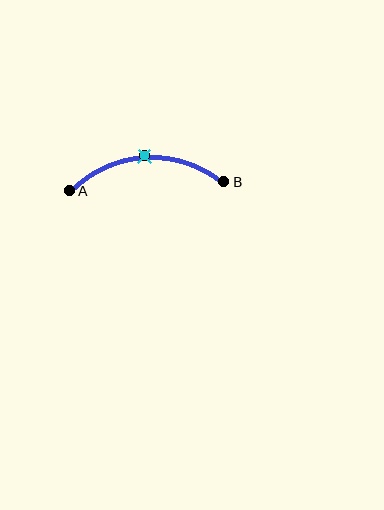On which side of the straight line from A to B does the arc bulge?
The arc bulges above the straight line connecting A and B.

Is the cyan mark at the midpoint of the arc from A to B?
Yes. The cyan mark lies on the arc at equal arc-length from both A and B — it is the arc midpoint.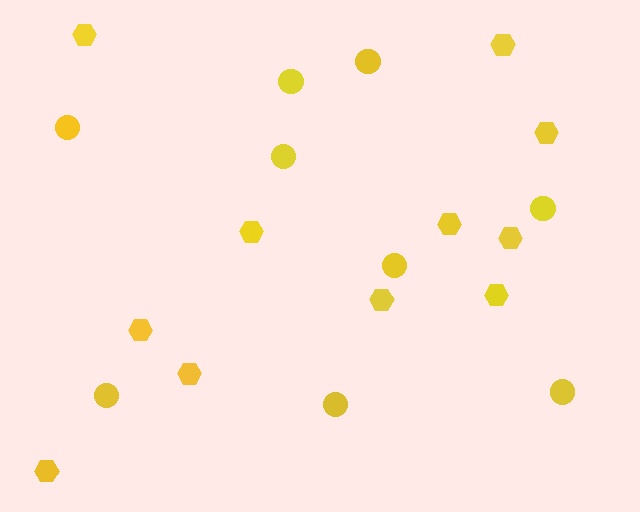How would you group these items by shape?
There are 2 groups: one group of hexagons (11) and one group of circles (9).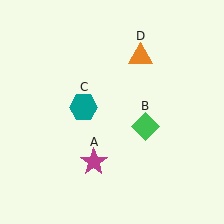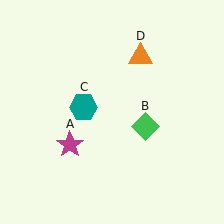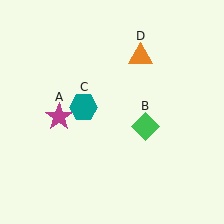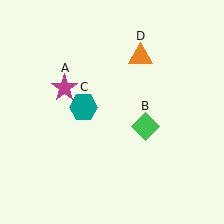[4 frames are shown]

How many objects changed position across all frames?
1 object changed position: magenta star (object A).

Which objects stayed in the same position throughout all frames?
Green diamond (object B) and teal hexagon (object C) and orange triangle (object D) remained stationary.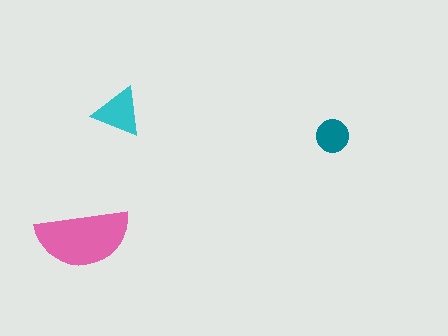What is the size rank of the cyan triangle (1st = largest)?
2nd.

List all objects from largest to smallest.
The pink semicircle, the cyan triangle, the teal circle.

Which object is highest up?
The cyan triangle is topmost.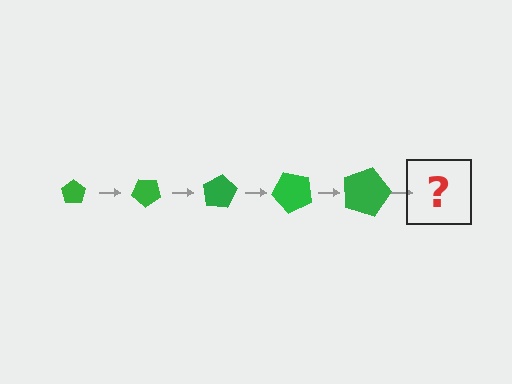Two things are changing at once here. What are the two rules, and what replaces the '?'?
The two rules are that the pentagon grows larger each step and it rotates 40 degrees each step. The '?' should be a pentagon, larger than the previous one and rotated 200 degrees from the start.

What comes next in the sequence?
The next element should be a pentagon, larger than the previous one and rotated 200 degrees from the start.